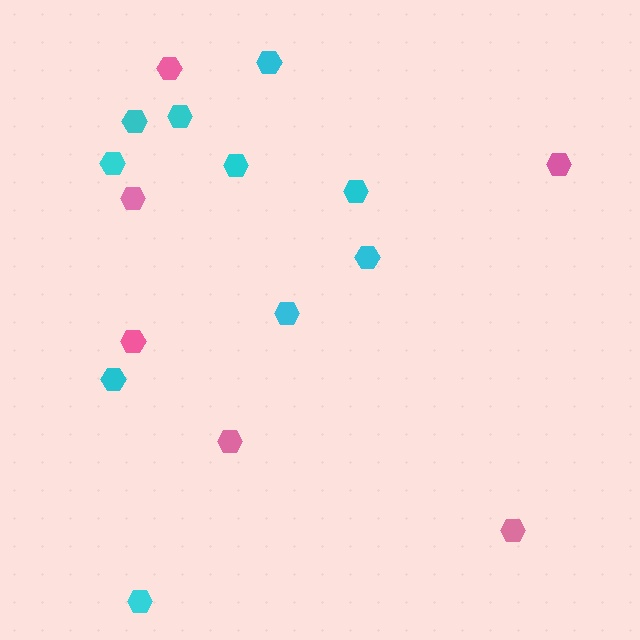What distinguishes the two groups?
There are 2 groups: one group of pink hexagons (6) and one group of cyan hexagons (10).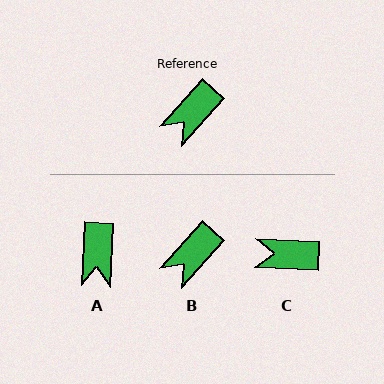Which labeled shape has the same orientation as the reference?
B.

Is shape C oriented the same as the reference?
No, it is off by about 51 degrees.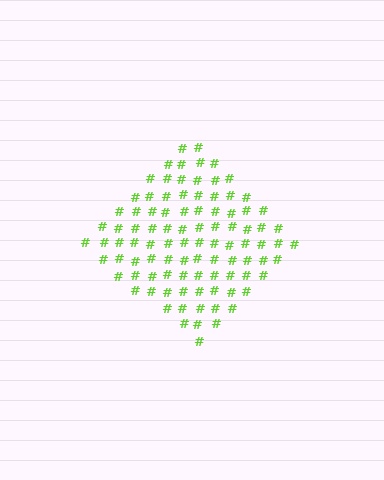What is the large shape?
The large shape is a diamond.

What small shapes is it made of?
It is made of small hash symbols.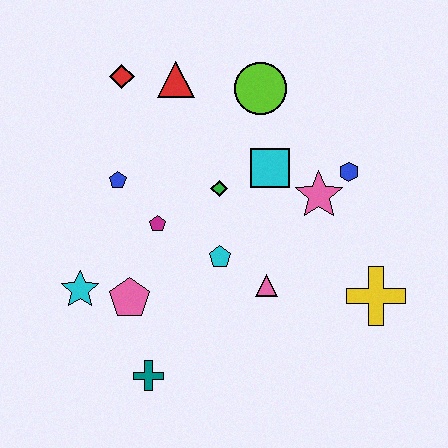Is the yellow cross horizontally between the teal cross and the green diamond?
No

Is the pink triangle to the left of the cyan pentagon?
No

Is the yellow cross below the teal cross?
No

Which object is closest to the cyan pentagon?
The pink triangle is closest to the cyan pentagon.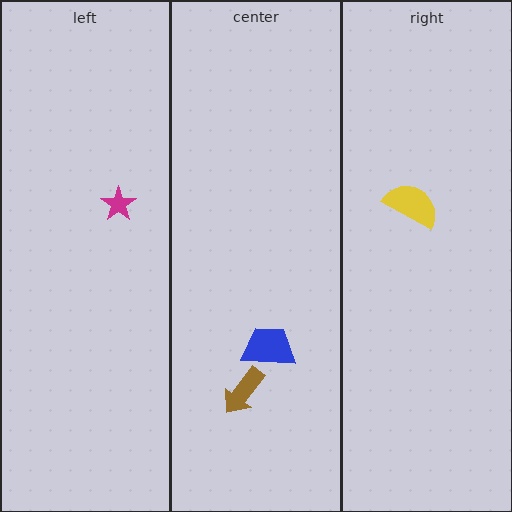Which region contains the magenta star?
The left region.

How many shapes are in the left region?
1.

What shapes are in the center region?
The blue trapezoid, the brown arrow.